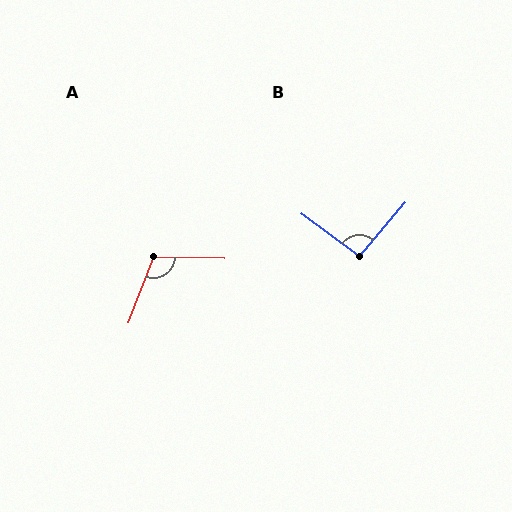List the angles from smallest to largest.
B (93°), A (109°).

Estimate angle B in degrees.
Approximately 93 degrees.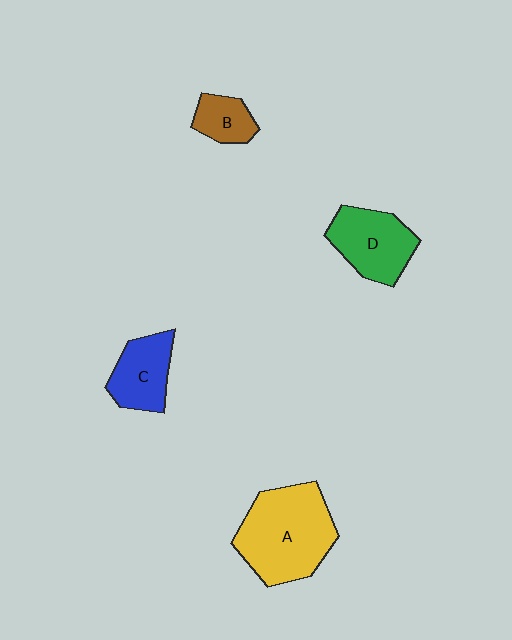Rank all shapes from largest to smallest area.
From largest to smallest: A (yellow), D (green), C (blue), B (brown).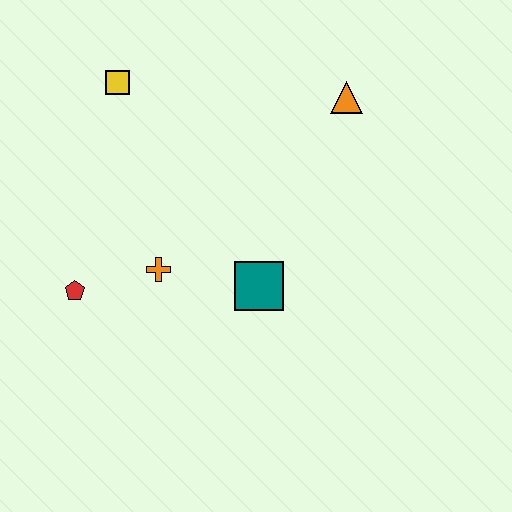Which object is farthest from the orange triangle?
The red pentagon is farthest from the orange triangle.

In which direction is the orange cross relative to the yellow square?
The orange cross is below the yellow square.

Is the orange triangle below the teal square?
No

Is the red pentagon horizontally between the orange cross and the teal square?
No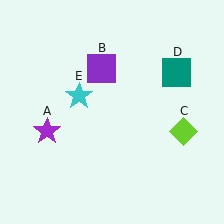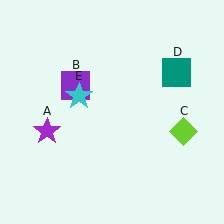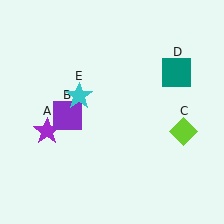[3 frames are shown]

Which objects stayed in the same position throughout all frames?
Purple star (object A) and lime diamond (object C) and teal square (object D) and cyan star (object E) remained stationary.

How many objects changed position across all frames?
1 object changed position: purple square (object B).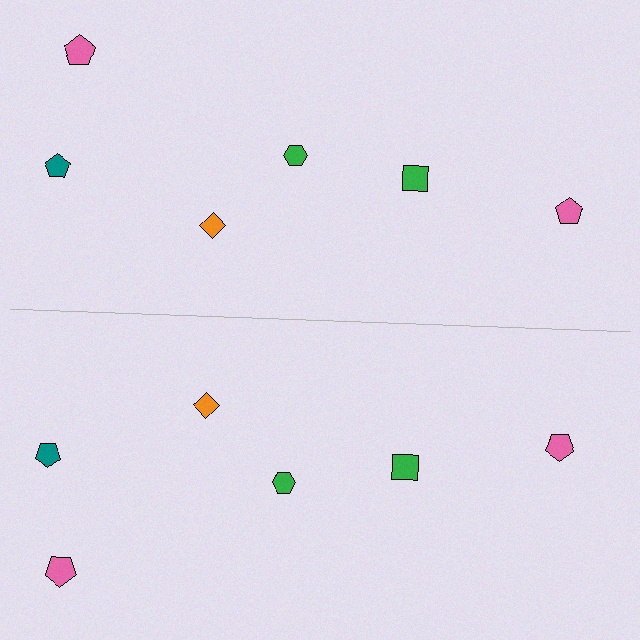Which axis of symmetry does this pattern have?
The pattern has a horizontal axis of symmetry running through the center of the image.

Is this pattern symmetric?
Yes, this pattern has bilateral (reflection) symmetry.